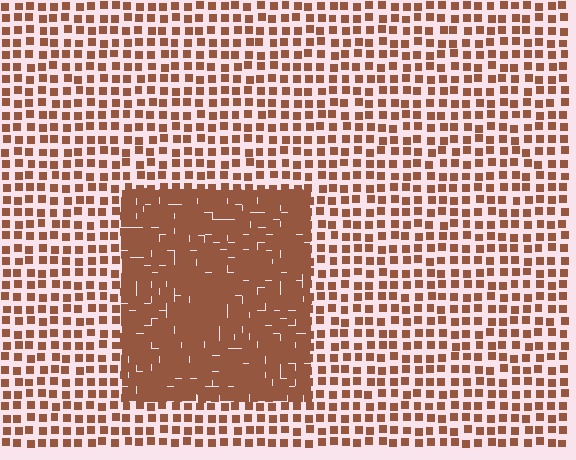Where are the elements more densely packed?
The elements are more densely packed inside the rectangle boundary.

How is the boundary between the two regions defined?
The boundary is defined by a change in element density (approximately 2.6x ratio). All elements are the same color, size, and shape.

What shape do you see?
I see a rectangle.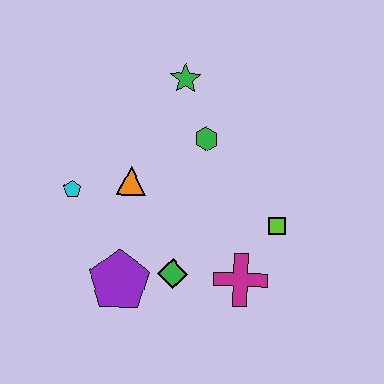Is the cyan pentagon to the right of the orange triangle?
No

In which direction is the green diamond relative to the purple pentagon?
The green diamond is to the right of the purple pentagon.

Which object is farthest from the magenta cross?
The green star is farthest from the magenta cross.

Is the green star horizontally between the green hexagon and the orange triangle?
Yes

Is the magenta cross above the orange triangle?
No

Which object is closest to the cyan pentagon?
The orange triangle is closest to the cyan pentagon.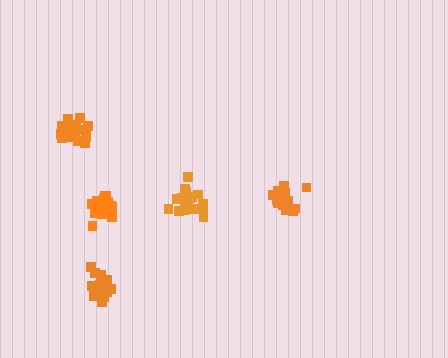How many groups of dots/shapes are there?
There are 5 groups.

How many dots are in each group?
Group 1: 18 dots, Group 2: 18 dots, Group 3: 20 dots, Group 4: 18 dots, Group 5: 19 dots (93 total).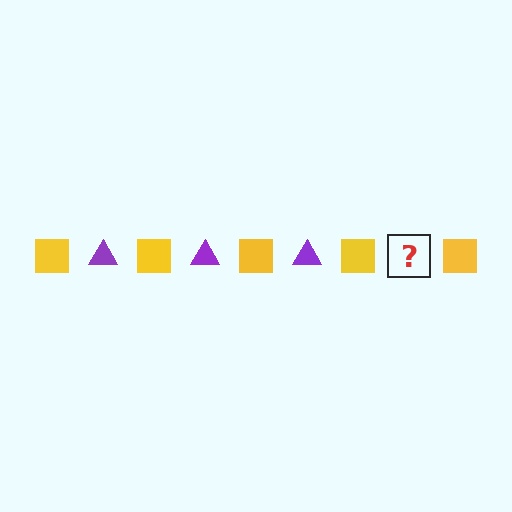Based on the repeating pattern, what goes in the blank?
The blank should be a purple triangle.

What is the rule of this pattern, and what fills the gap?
The rule is that the pattern alternates between yellow square and purple triangle. The gap should be filled with a purple triangle.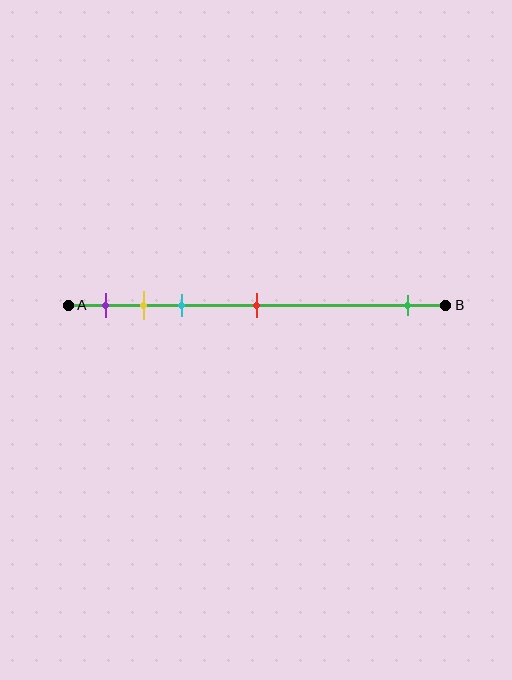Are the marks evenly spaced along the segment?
No, the marks are not evenly spaced.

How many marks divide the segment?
There are 5 marks dividing the segment.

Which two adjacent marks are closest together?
The yellow and cyan marks are the closest adjacent pair.